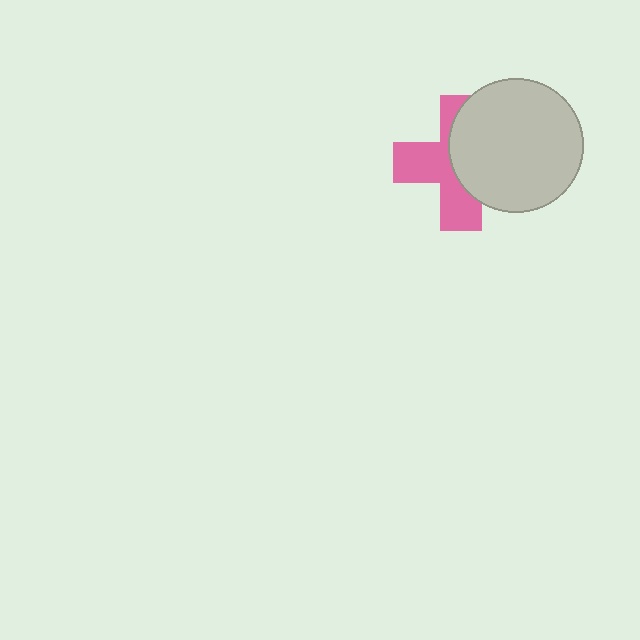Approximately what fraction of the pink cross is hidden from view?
Roughly 49% of the pink cross is hidden behind the light gray circle.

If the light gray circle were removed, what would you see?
You would see the complete pink cross.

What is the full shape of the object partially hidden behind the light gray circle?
The partially hidden object is a pink cross.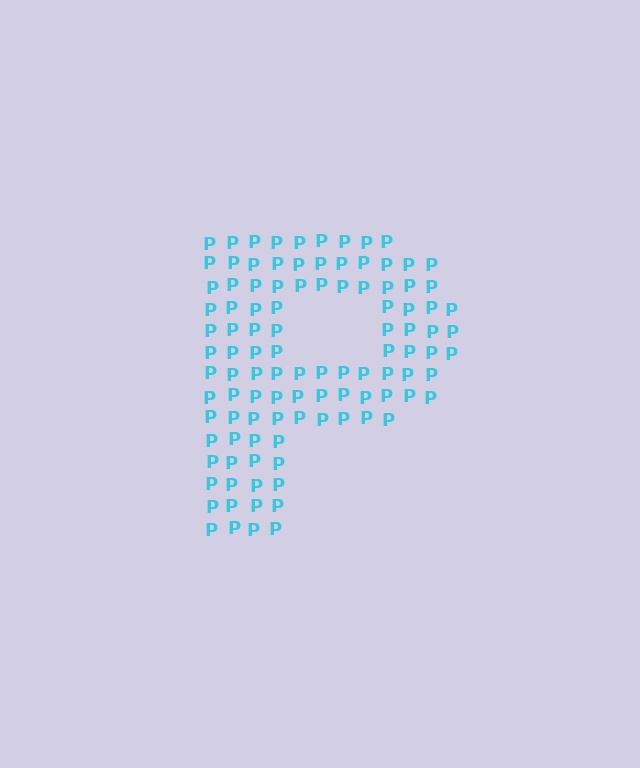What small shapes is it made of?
It is made of small letter P's.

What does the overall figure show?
The overall figure shows the letter P.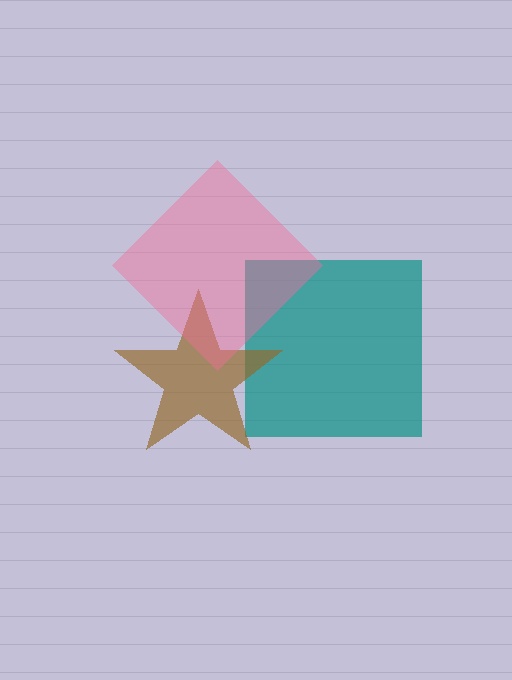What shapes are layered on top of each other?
The layered shapes are: a teal square, a brown star, a pink diamond.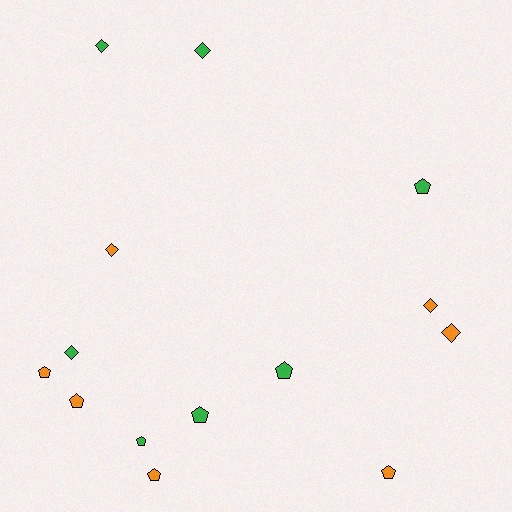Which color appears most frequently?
Orange, with 7 objects.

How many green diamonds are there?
There are 3 green diamonds.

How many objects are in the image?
There are 14 objects.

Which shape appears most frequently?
Pentagon, with 8 objects.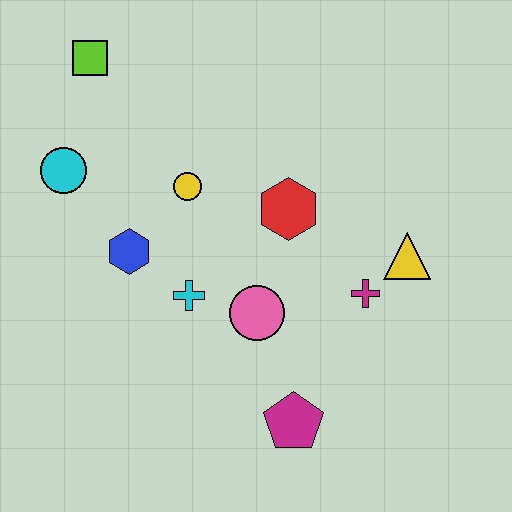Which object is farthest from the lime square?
The magenta pentagon is farthest from the lime square.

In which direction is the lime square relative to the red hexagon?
The lime square is to the left of the red hexagon.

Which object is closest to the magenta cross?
The yellow triangle is closest to the magenta cross.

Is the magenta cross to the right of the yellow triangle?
No